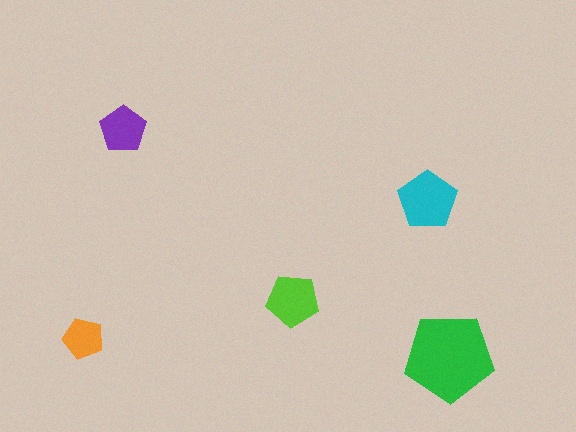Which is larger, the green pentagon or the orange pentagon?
The green one.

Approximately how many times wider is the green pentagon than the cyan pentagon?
About 1.5 times wider.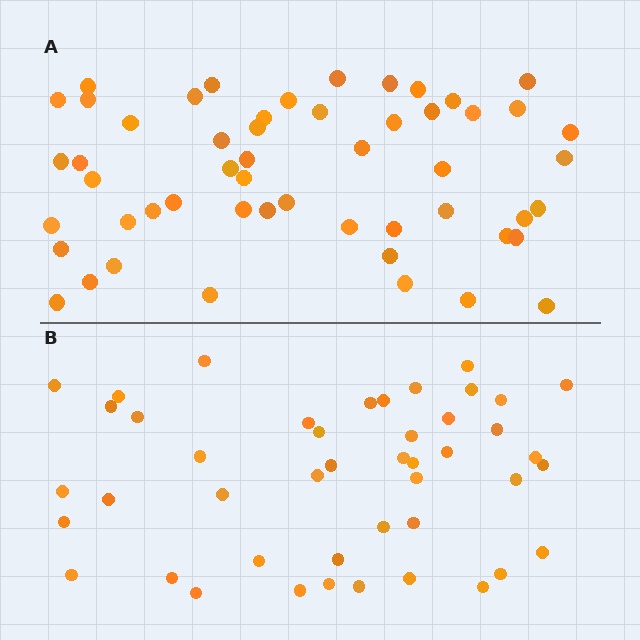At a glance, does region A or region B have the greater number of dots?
Region A (the top region) has more dots.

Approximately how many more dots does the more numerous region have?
Region A has roughly 8 or so more dots than region B.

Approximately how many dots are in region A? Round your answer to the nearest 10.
About 50 dots. (The exact count is 53, which rounds to 50.)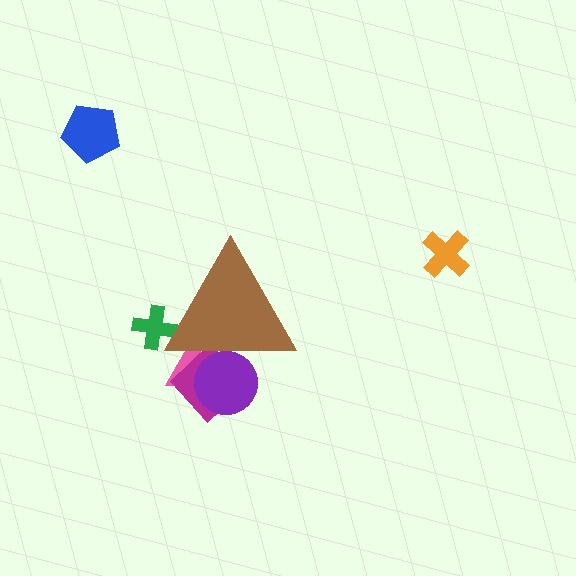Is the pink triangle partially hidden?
Yes, the pink triangle is partially hidden behind the brown triangle.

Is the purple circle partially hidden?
Yes, the purple circle is partially hidden behind the brown triangle.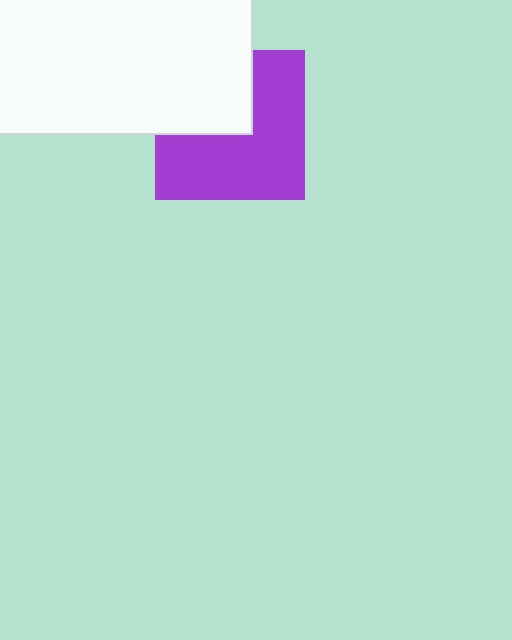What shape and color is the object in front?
The object in front is a white rectangle.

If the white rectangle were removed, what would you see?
You would see the complete purple square.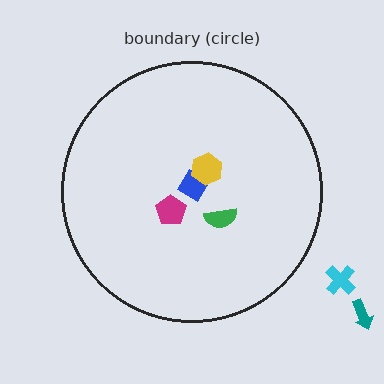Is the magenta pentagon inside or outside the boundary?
Inside.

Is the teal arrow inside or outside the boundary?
Outside.